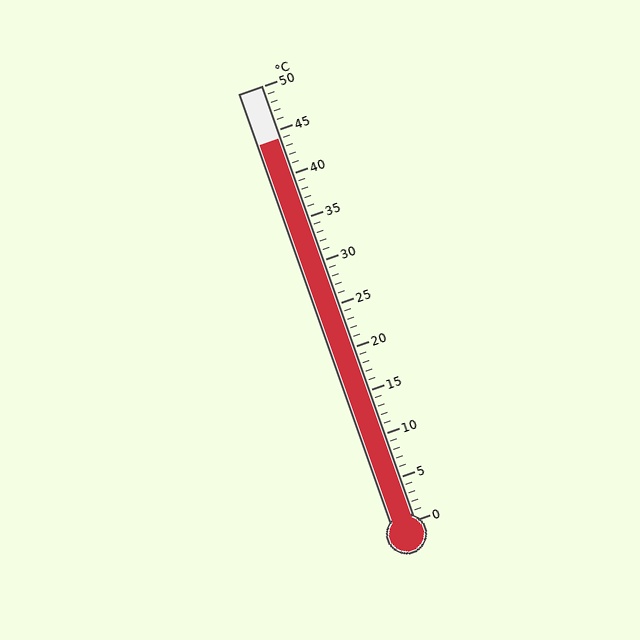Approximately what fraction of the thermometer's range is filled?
The thermometer is filled to approximately 90% of its range.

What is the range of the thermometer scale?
The thermometer scale ranges from 0°C to 50°C.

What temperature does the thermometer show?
The thermometer shows approximately 44°C.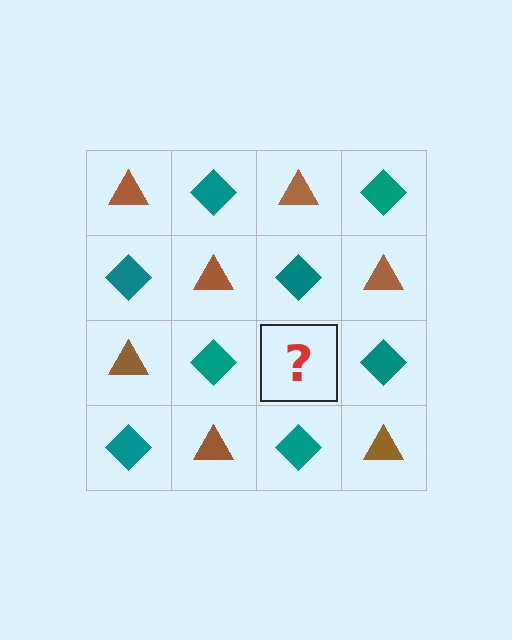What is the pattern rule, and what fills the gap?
The rule is that it alternates brown triangle and teal diamond in a checkerboard pattern. The gap should be filled with a brown triangle.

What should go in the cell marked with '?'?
The missing cell should contain a brown triangle.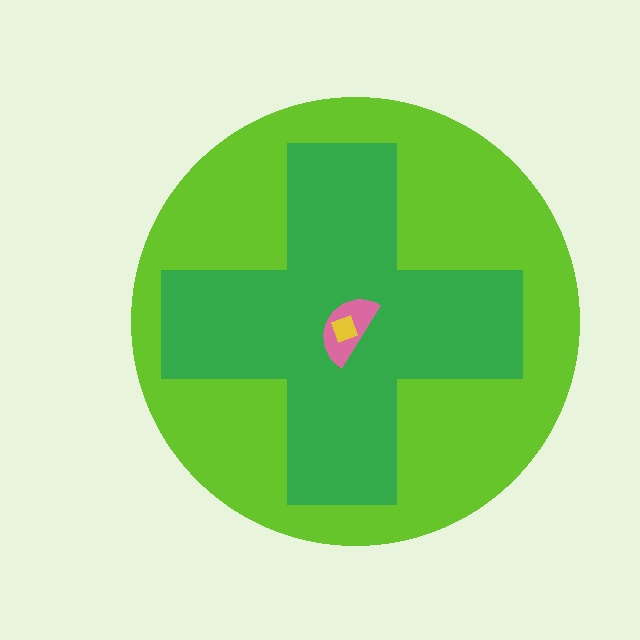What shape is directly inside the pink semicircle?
The yellow diamond.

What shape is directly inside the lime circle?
The green cross.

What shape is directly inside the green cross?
The pink semicircle.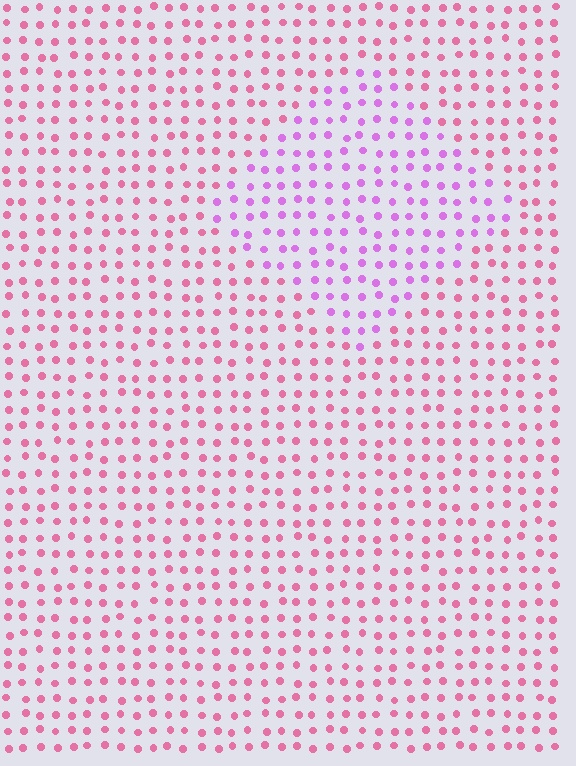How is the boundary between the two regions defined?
The boundary is defined purely by a slight shift in hue (about 40 degrees). Spacing, size, and orientation are identical on both sides.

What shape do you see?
I see a diamond.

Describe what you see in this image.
The image is filled with small pink elements in a uniform arrangement. A diamond-shaped region is visible where the elements are tinted to a slightly different hue, forming a subtle color boundary.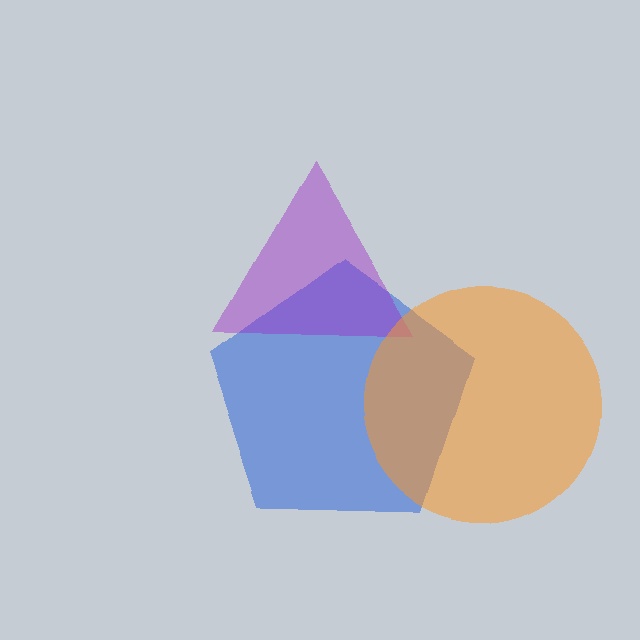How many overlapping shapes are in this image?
There are 3 overlapping shapes in the image.